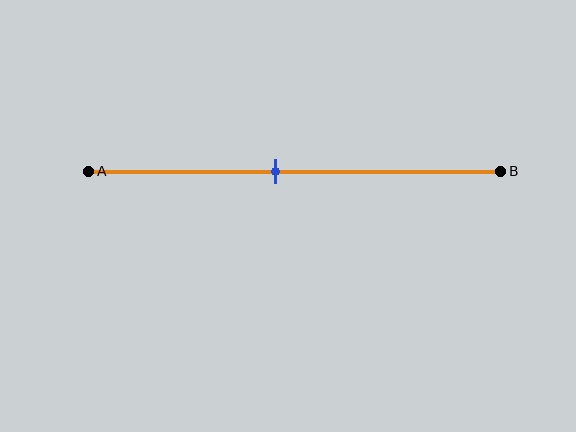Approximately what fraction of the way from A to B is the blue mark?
The blue mark is approximately 45% of the way from A to B.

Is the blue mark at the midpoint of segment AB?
No, the mark is at about 45% from A, not at the 50% midpoint.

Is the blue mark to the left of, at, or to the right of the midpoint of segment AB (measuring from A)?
The blue mark is to the left of the midpoint of segment AB.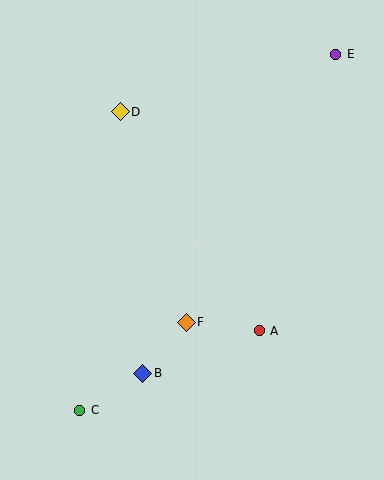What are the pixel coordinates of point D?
Point D is at (120, 112).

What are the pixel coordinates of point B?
Point B is at (143, 373).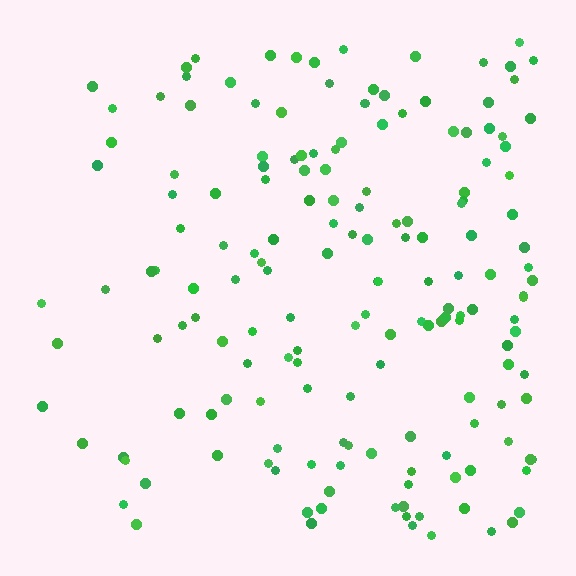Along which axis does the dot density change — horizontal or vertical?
Horizontal.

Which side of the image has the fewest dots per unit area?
The left.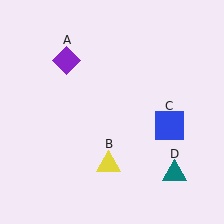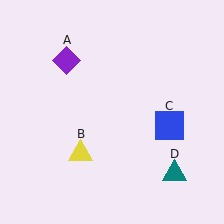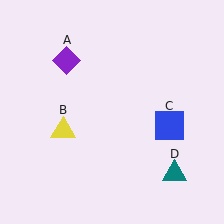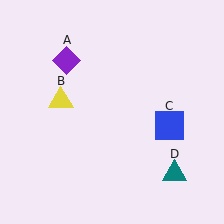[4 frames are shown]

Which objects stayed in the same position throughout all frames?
Purple diamond (object A) and blue square (object C) and teal triangle (object D) remained stationary.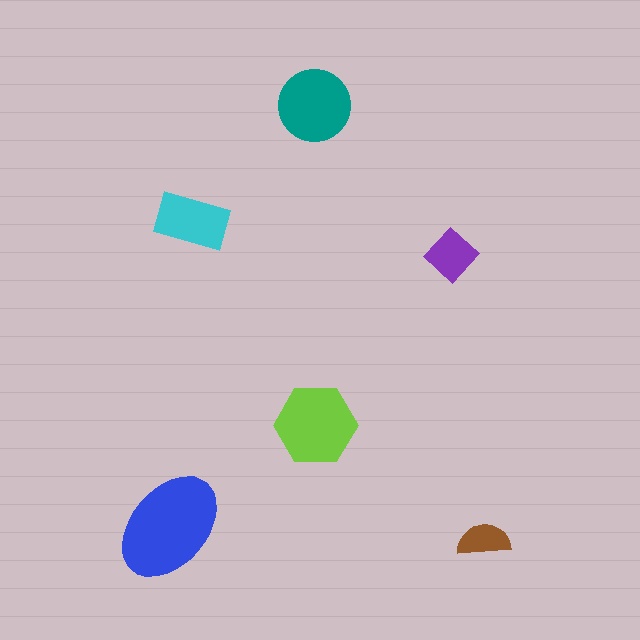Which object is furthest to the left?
The blue ellipse is leftmost.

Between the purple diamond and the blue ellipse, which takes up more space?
The blue ellipse.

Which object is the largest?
The blue ellipse.